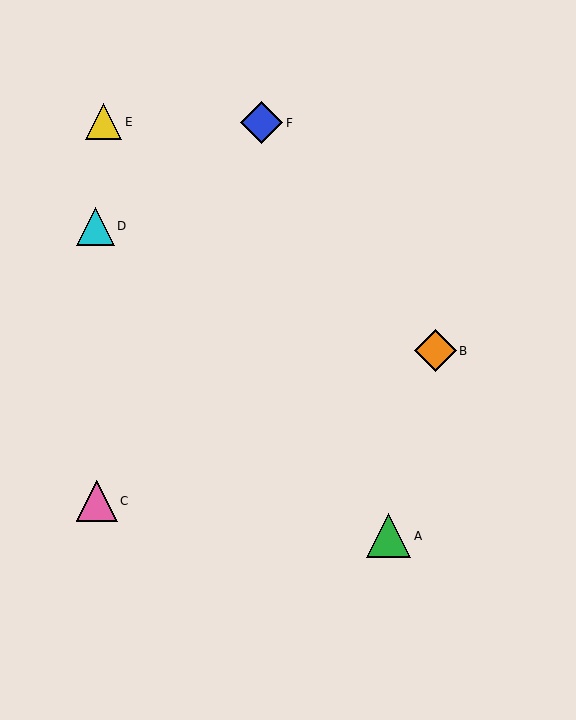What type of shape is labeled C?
Shape C is a pink triangle.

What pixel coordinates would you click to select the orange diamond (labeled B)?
Click at (435, 351) to select the orange diamond B.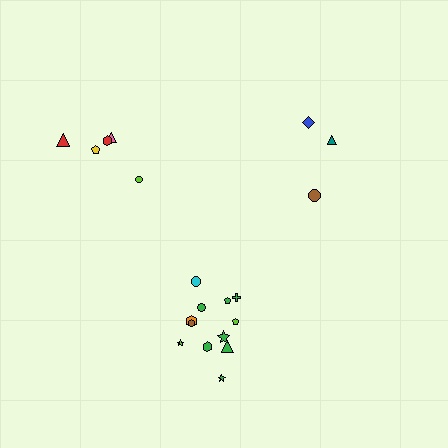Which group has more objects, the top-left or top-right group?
The top-left group.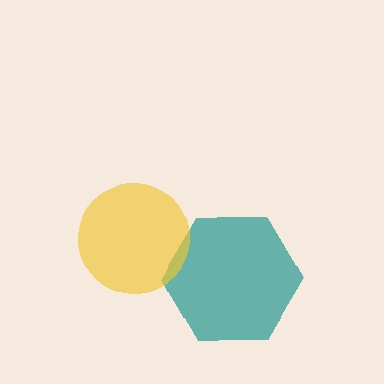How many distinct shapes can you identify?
There are 2 distinct shapes: a teal hexagon, a yellow circle.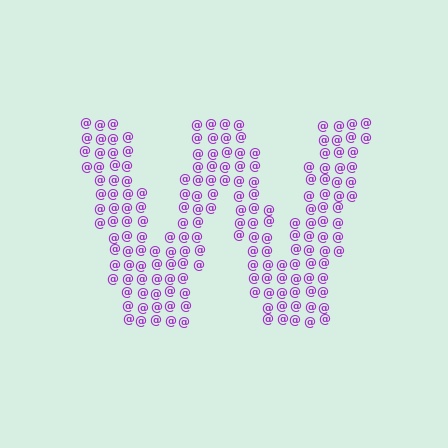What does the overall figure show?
The overall figure shows the letter W.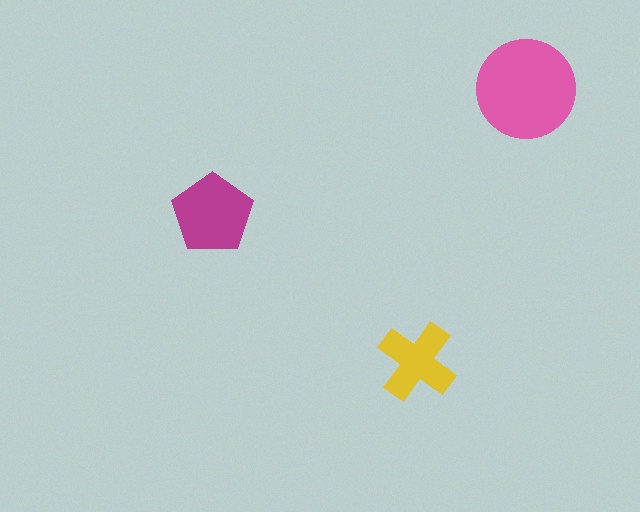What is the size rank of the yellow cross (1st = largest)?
3rd.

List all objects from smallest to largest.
The yellow cross, the magenta pentagon, the pink circle.